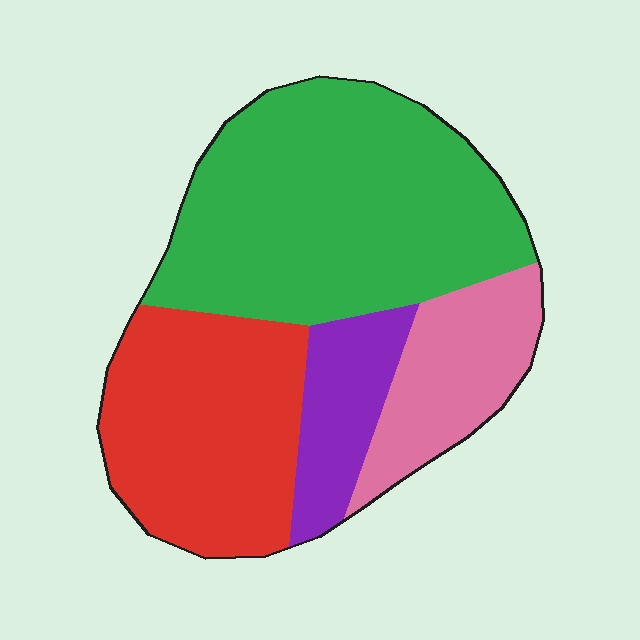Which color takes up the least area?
Purple, at roughly 10%.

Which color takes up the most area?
Green, at roughly 45%.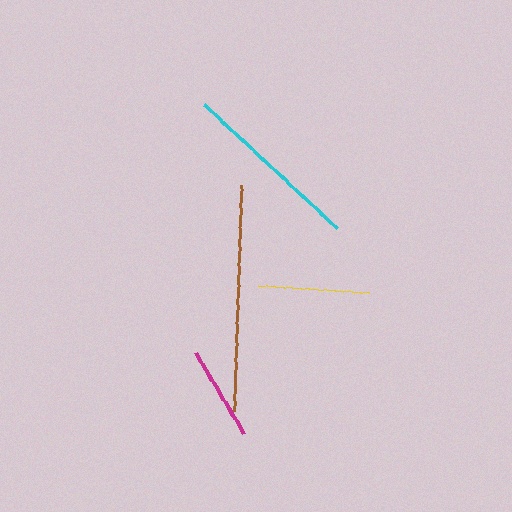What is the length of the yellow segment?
The yellow segment is approximately 112 pixels long.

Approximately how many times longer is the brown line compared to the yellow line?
The brown line is approximately 2.0 times the length of the yellow line.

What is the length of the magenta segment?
The magenta segment is approximately 94 pixels long.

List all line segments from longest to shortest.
From longest to shortest: brown, cyan, yellow, magenta.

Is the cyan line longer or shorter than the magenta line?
The cyan line is longer than the magenta line.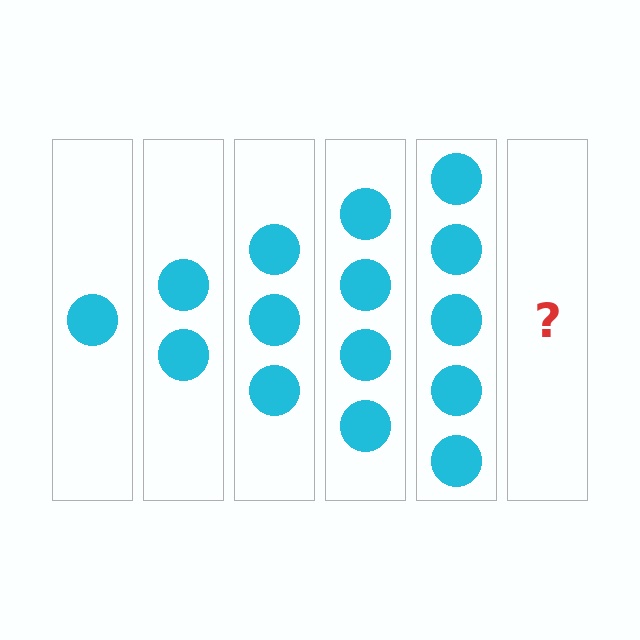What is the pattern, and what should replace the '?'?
The pattern is that each step adds one more circle. The '?' should be 6 circles.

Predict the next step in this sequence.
The next step is 6 circles.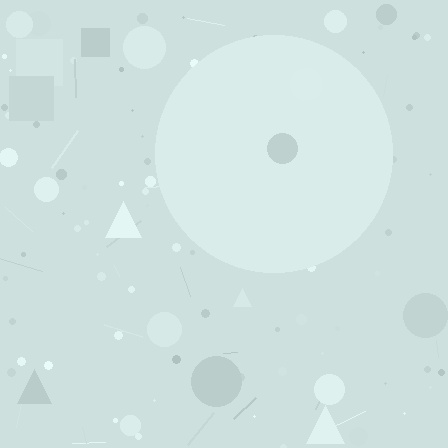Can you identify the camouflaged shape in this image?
The camouflaged shape is a circle.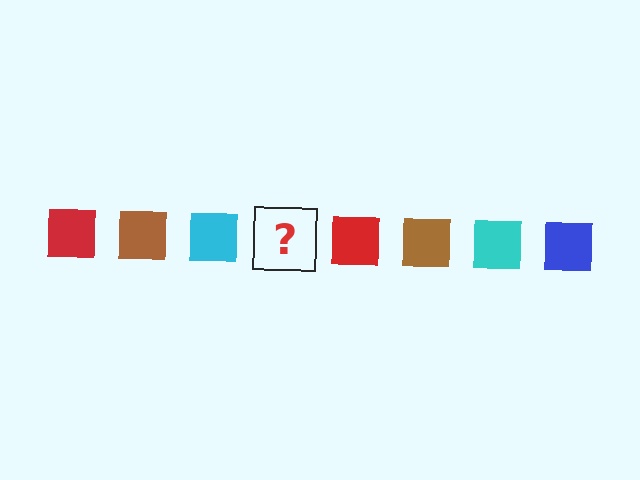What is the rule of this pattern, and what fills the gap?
The rule is that the pattern cycles through red, brown, cyan, blue squares. The gap should be filled with a blue square.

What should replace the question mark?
The question mark should be replaced with a blue square.